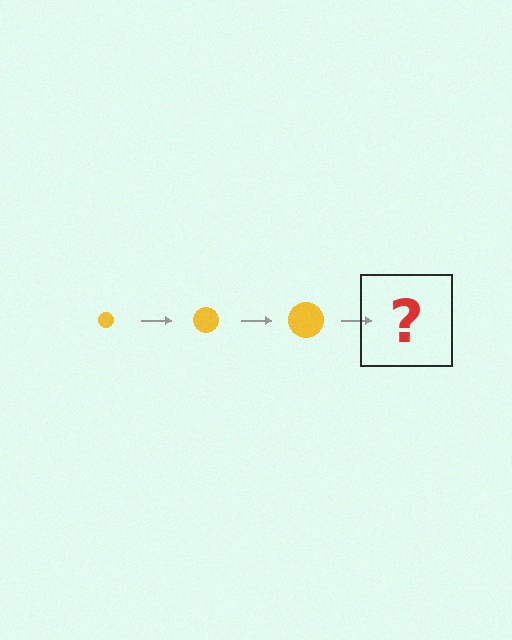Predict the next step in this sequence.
The next step is a yellow circle, larger than the previous one.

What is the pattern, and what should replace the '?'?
The pattern is that the circle gets progressively larger each step. The '?' should be a yellow circle, larger than the previous one.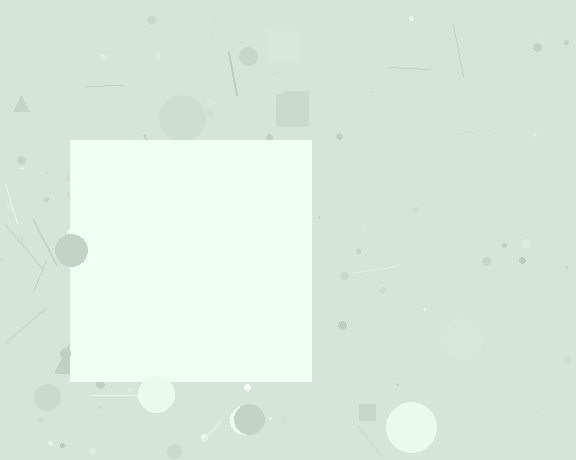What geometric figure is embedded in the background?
A square is embedded in the background.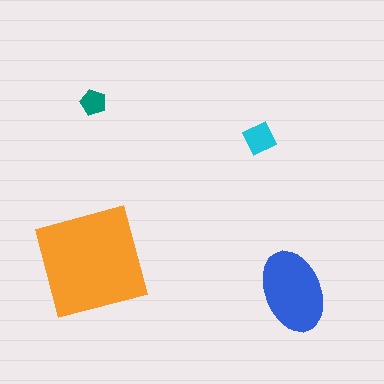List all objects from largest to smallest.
The orange square, the blue ellipse, the cyan diamond, the teal pentagon.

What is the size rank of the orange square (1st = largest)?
1st.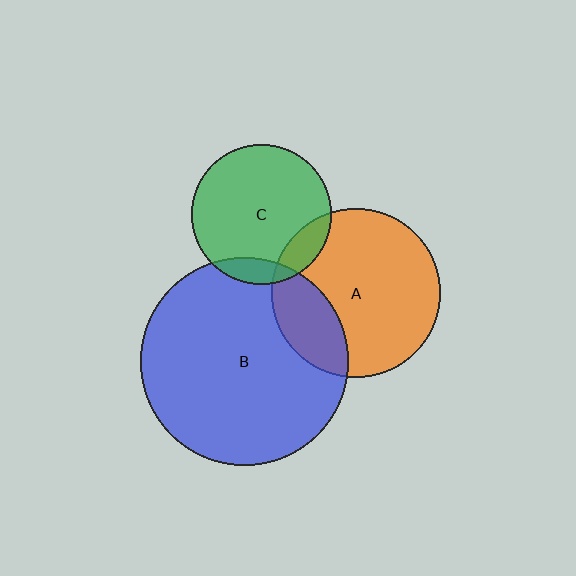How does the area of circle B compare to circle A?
Approximately 1.5 times.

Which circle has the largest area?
Circle B (blue).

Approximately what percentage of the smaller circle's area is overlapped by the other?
Approximately 25%.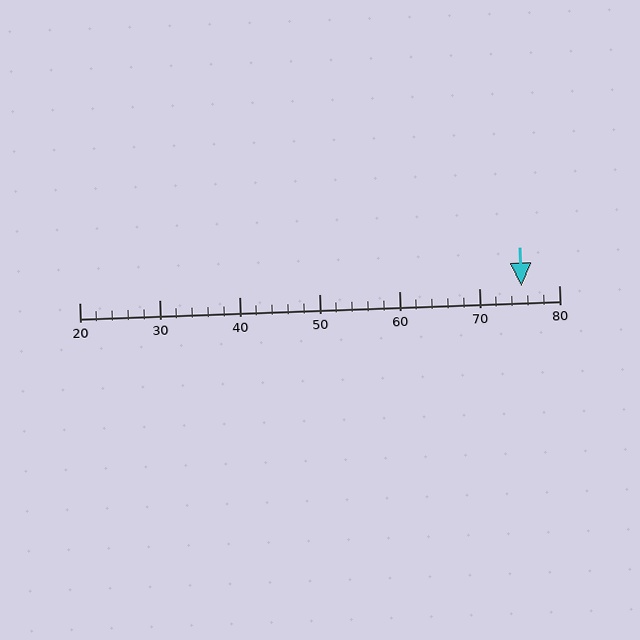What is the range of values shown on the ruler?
The ruler shows values from 20 to 80.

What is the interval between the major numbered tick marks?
The major tick marks are spaced 10 units apart.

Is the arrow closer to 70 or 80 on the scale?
The arrow is closer to 80.